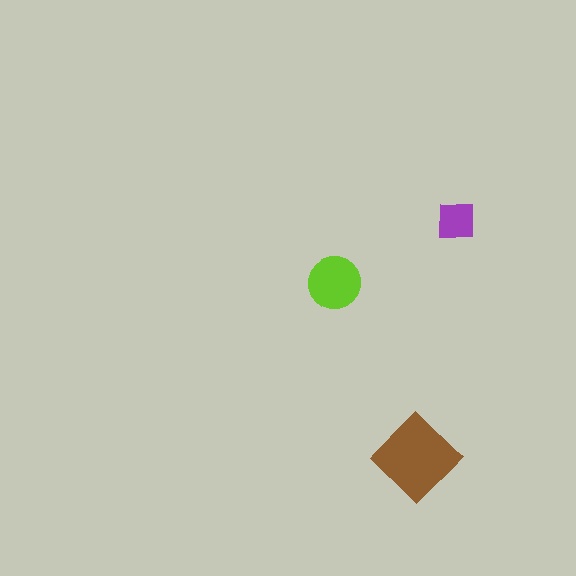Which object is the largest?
The brown diamond.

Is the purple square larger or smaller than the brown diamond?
Smaller.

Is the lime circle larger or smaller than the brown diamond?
Smaller.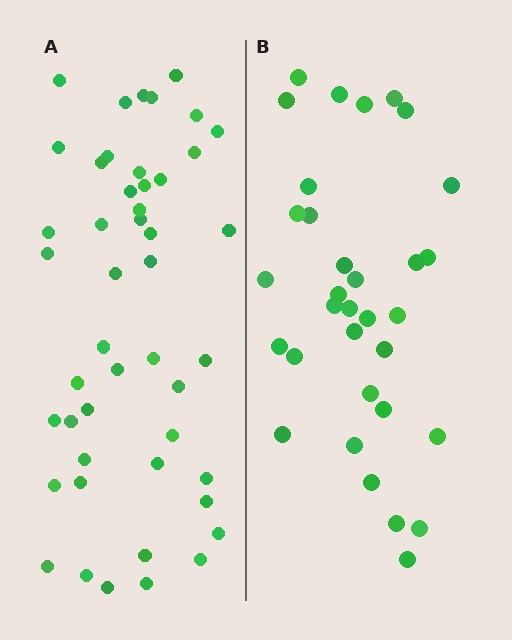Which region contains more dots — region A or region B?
Region A (the left region) has more dots.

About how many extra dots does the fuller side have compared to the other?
Region A has approximately 15 more dots than region B.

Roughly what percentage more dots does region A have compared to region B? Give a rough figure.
About 40% more.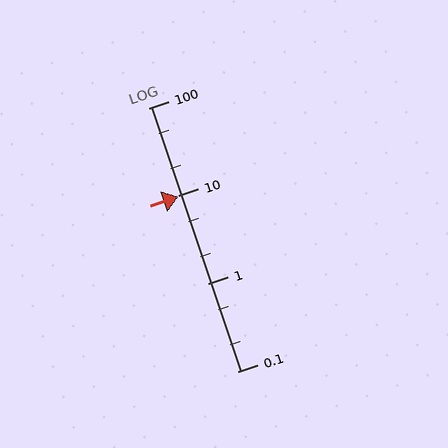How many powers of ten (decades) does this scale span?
The scale spans 3 decades, from 0.1 to 100.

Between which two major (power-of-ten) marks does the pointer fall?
The pointer is between 1 and 10.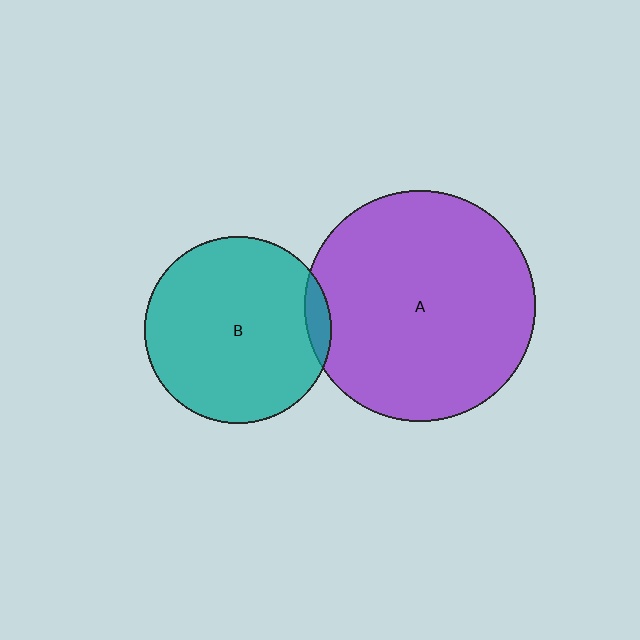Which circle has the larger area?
Circle A (purple).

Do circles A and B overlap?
Yes.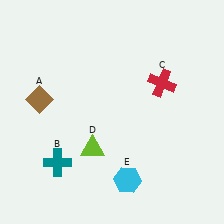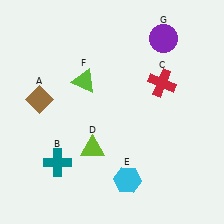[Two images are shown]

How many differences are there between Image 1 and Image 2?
There are 2 differences between the two images.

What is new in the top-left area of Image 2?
A lime triangle (F) was added in the top-left area of Image 2.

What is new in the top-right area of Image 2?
A purple circle (G) was added in the top-right area of Image 2.